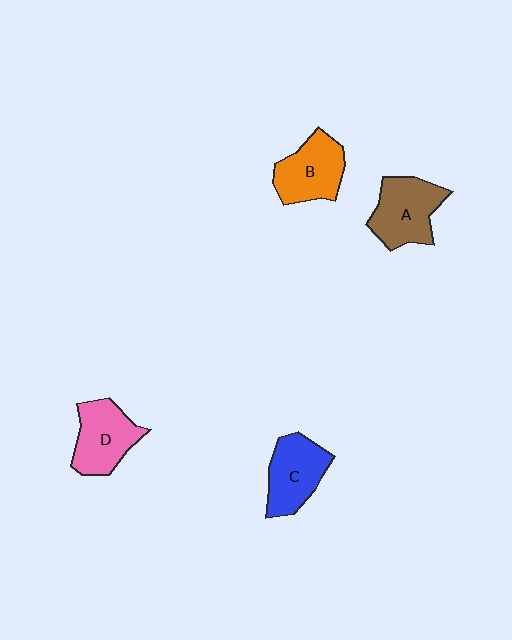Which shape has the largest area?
Shape A (brown).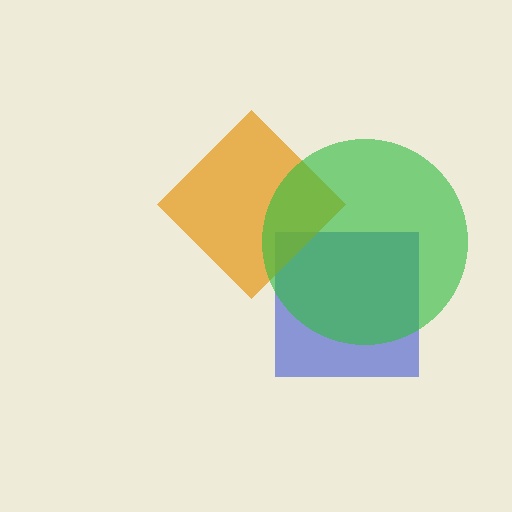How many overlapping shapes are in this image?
There are 3 overlapping shapes in the image.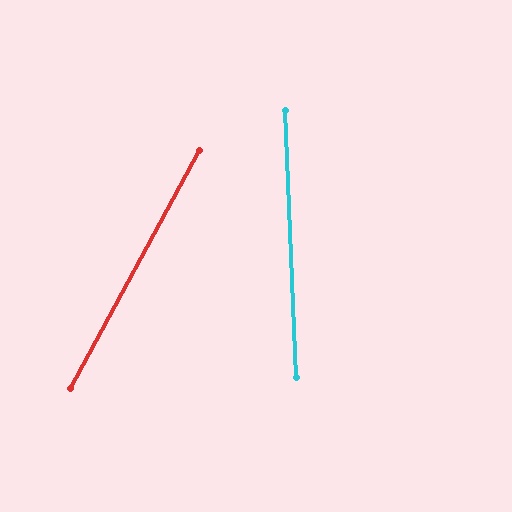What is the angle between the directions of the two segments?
Approximately 31 degrees.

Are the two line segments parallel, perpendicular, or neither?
Neither parallel nor perpendicular — they differ by about 31°.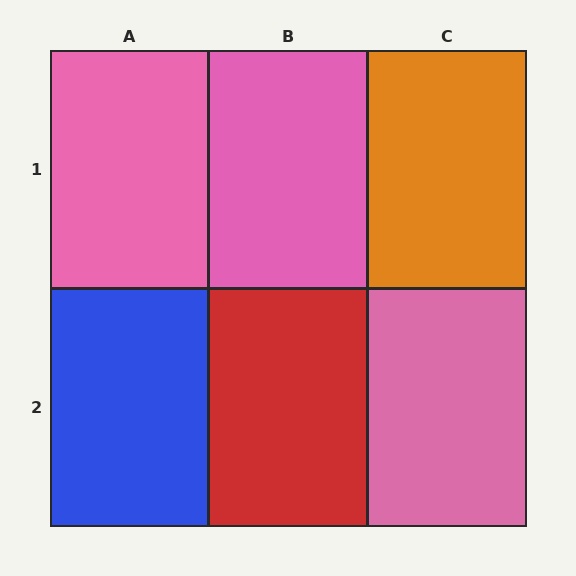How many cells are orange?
1 cell is orange.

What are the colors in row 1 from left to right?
Pink, pink, orange.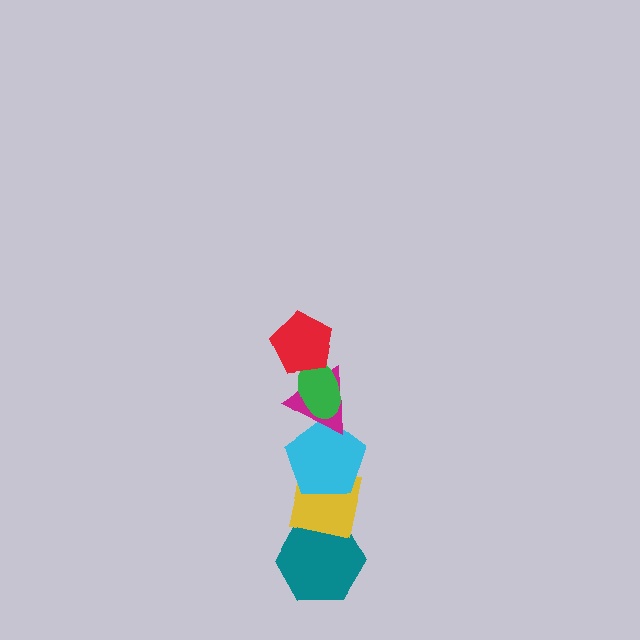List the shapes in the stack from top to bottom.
From top to bottom: the red pentagon, the green ellipse, the magenta triangle, the cyan pentagon, the yellow square, the teal hexagon.